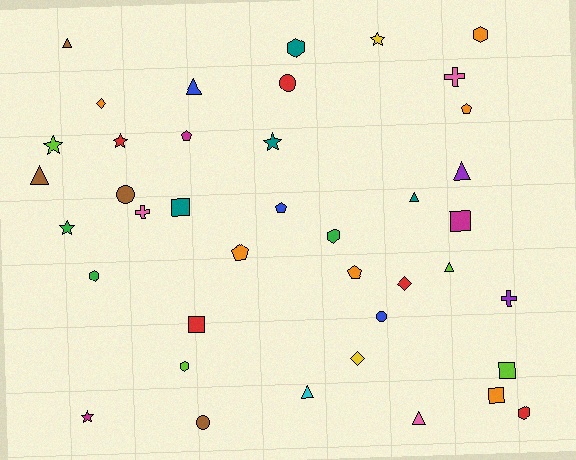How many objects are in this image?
There are 40 objects.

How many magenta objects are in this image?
There are 3 magenta objects.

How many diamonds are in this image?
There are 3 diamonds.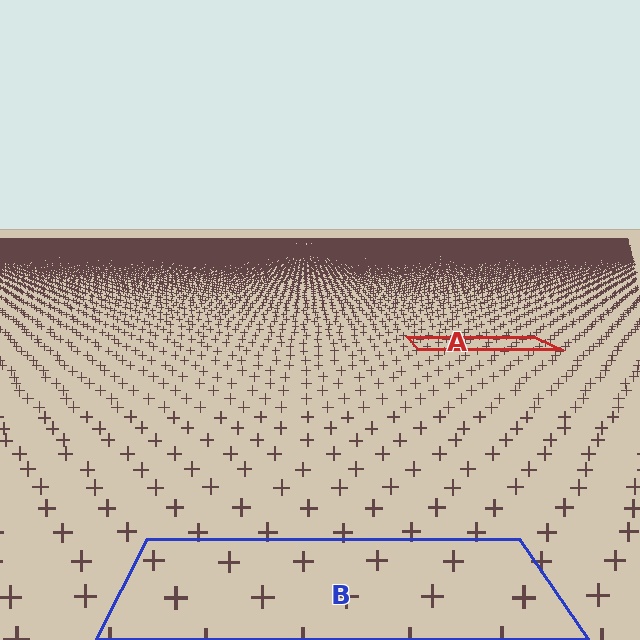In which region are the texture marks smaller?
The texture marks are smaller in region A, because it is farther away.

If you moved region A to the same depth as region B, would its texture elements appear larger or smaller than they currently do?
They would appear larger. At a closer depth, the same texture elements are projected at a bigger on-screen size.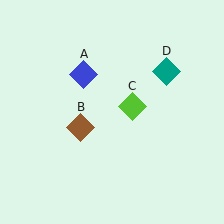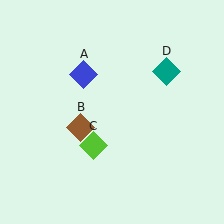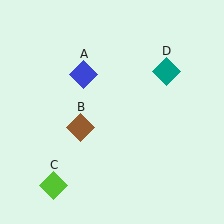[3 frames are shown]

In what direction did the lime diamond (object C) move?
The lime diamond (object C) moved down and to the left.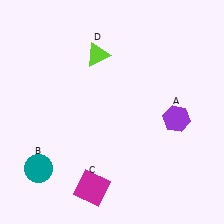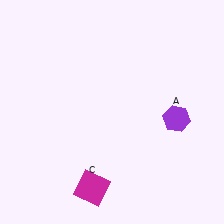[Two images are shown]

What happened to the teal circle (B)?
The teal circle (B) was removed in Image 2. It was in the bottom-left area of Image 1.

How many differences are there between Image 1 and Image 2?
There are 2 differences between the two images.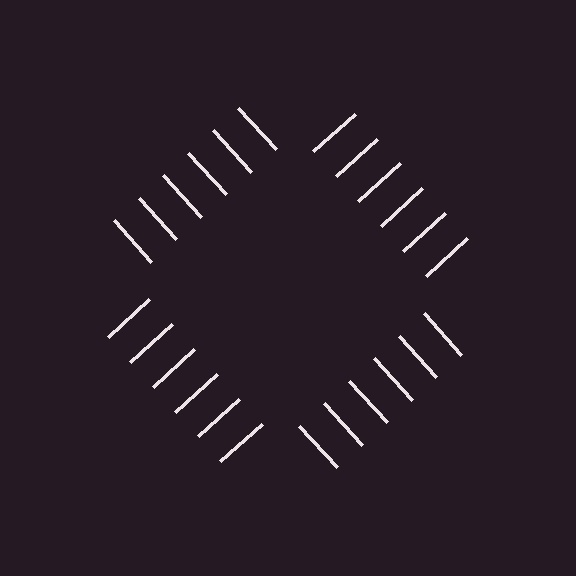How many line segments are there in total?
24 — 6 along each of the 4 edges.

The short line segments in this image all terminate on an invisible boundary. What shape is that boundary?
An illusory square — the line segments terminate on its edges but no continuous stroke is drawn.